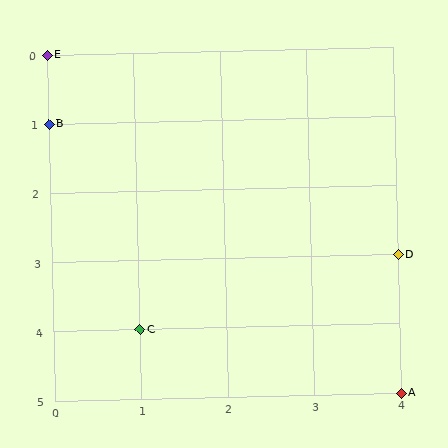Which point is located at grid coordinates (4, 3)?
Point D is at (4, 3).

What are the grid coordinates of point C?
Point C is at grid coordinates (1, 4).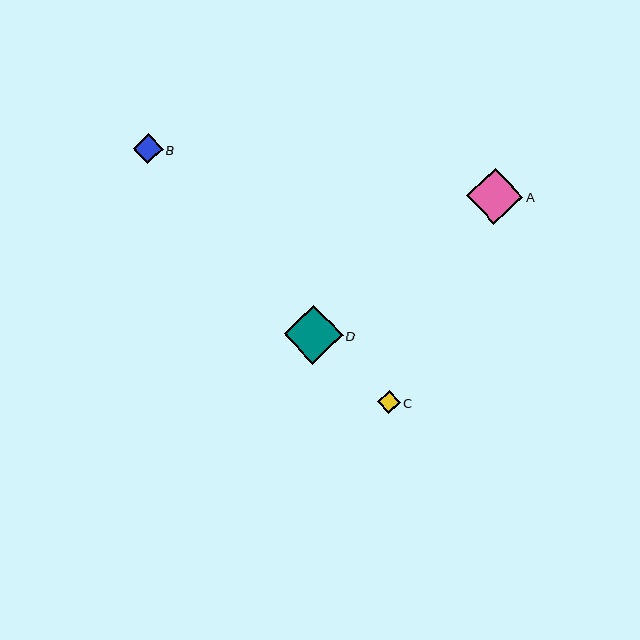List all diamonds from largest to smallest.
From largest to smallest: D, A, B, C.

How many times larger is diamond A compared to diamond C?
Diamond A is approximately 2.5 times the size of diamond C.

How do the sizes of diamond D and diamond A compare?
Diamond D and diamond A are approximately the same size.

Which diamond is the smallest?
Diamond C is the smallest with a size of approximately 23 pixels.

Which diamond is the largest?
Diamond D is the largest with a size of approximately 59 pixels.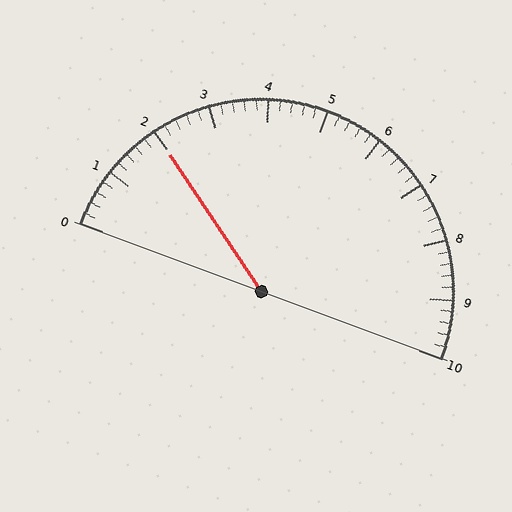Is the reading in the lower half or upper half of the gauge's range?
The reading is in the lower half of the range (0 to 10).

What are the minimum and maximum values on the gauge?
The gauge ranges from 0 to 10.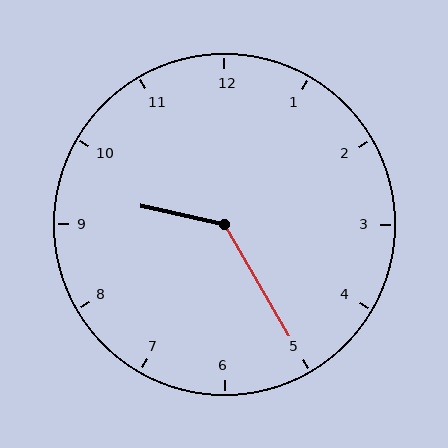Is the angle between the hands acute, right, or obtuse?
It is obtuse.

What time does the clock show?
9:25.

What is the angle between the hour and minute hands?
Approximately 132 degrees.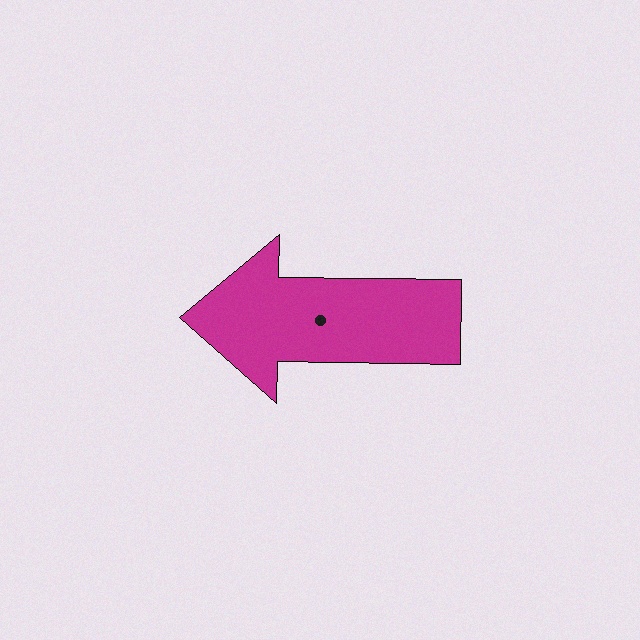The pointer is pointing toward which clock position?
Roughly 9 o'clock.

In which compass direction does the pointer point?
West.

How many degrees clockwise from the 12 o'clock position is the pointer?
Approximately 271 degrees.